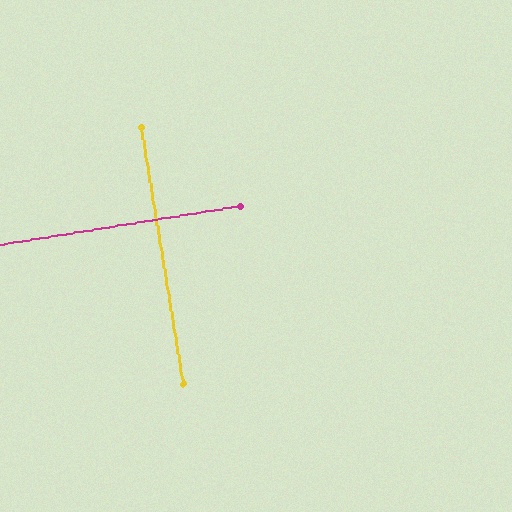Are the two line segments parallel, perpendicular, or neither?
Perpendicular — they meet at approximately 90°.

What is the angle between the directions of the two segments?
Approximately 90 degrees.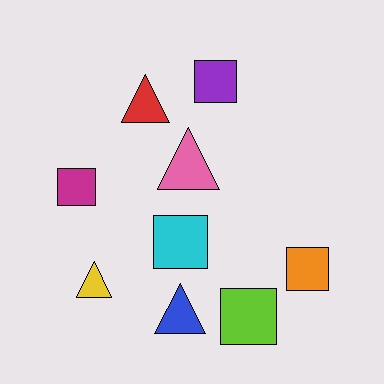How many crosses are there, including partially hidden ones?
There are no crosses.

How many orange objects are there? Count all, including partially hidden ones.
There is 1 orange object.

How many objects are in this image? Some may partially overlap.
There are 9 objects.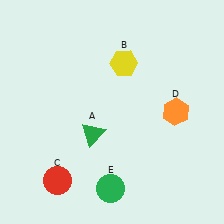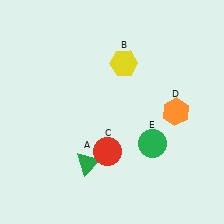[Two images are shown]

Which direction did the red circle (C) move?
The red circle (C) moved right.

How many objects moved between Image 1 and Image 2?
3 objects moved between the two images.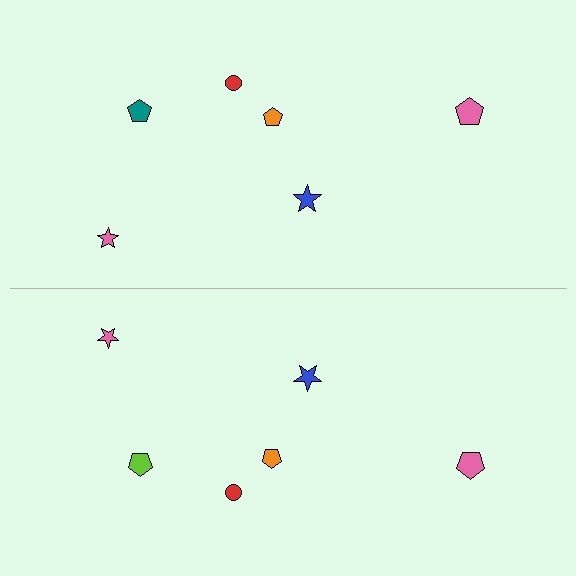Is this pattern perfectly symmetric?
No, the pattern is not perfectly symmetric. The lime pentagon on the bottom side breaks the symmetry — its mirror counterpart is teal.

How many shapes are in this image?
There are 12 shapes in this image.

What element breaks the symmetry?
The lime pentagon on the bottom side breaks the symmetry — its mirror counterpart is teal.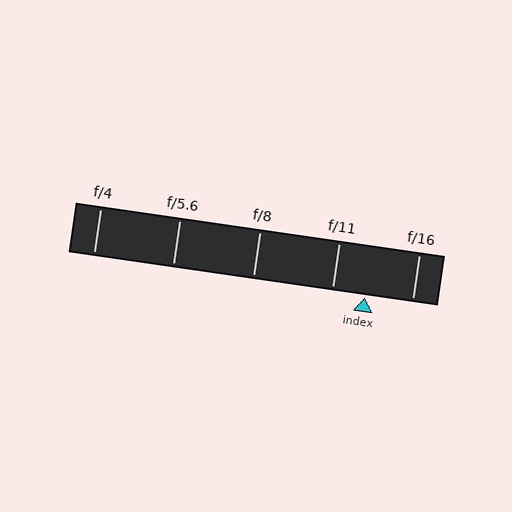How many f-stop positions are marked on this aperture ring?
There are 5 f-stop positions marked.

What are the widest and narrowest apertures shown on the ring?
The widest aperture shown is f/4 and the narrowest is f/16.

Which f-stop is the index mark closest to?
The index mark is closest to f/11.